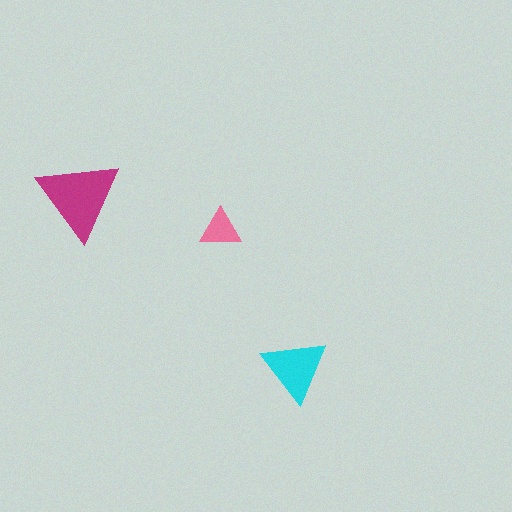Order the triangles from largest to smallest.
the magenta one, the cyan one, the pink one.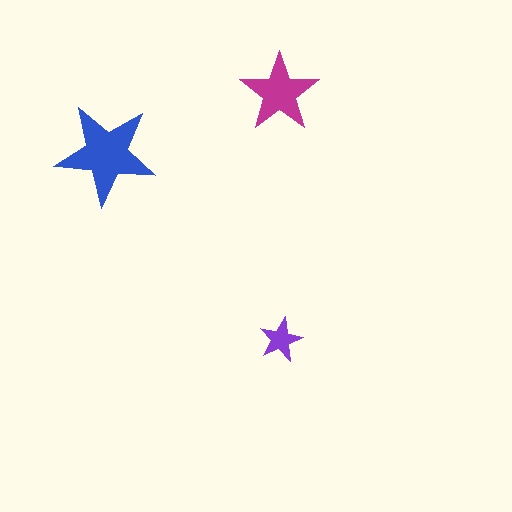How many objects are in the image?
There are 3 objects in the image.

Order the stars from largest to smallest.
the blue one, the magenta one, the purple one.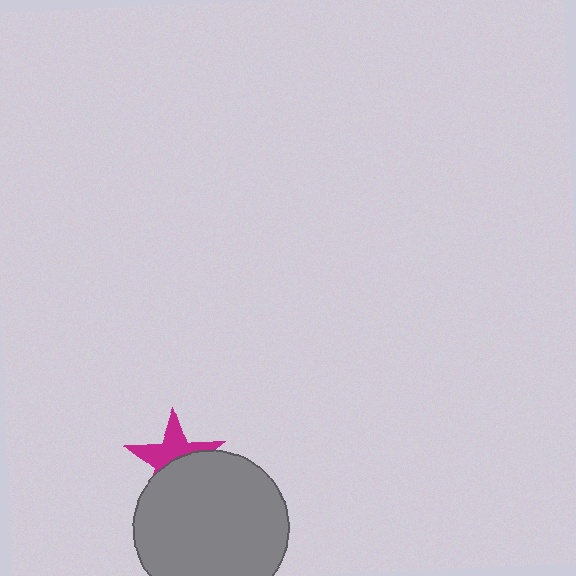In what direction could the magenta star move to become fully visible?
The magenta star could move up. That would shift it out from behind the gray circle entirely.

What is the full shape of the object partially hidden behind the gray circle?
The partially hidden object is a magenta star.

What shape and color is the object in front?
The object in front is a gray circle.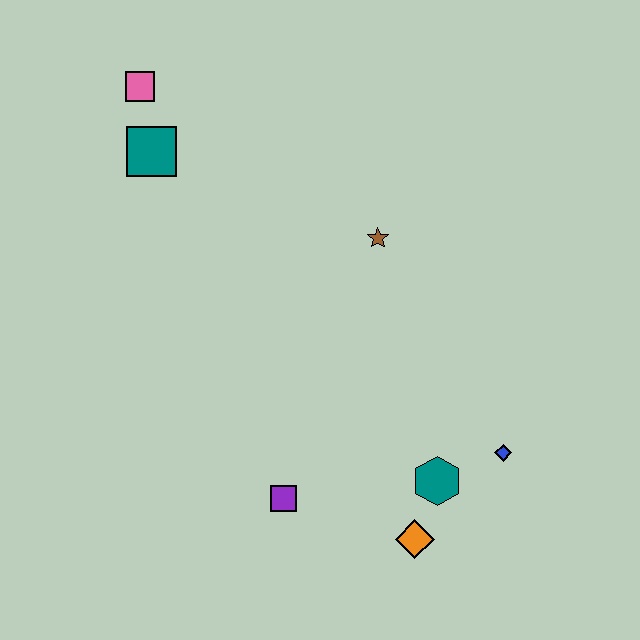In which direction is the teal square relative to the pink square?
The teal square is below the pink square.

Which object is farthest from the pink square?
The orange diamond is farthest from the pink square.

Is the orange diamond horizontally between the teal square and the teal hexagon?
Yes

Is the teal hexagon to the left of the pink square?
No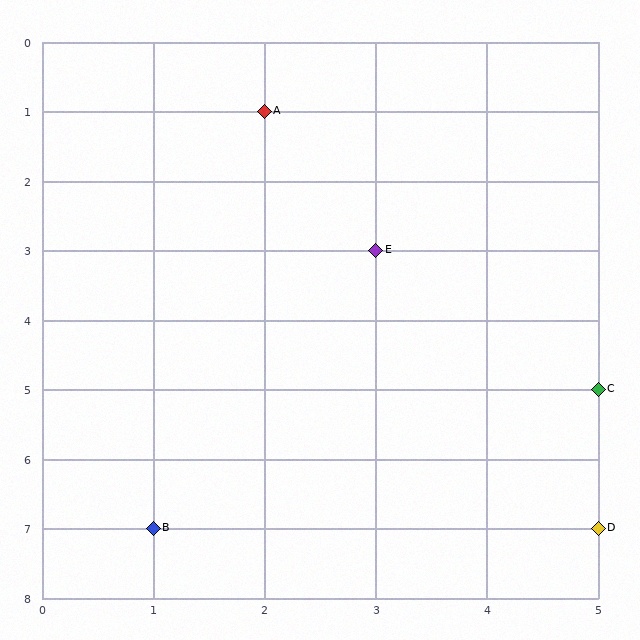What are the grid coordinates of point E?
Point E is at grid coordinates (3, 3).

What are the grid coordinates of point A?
Point A is at grid coordinates (2, 1).